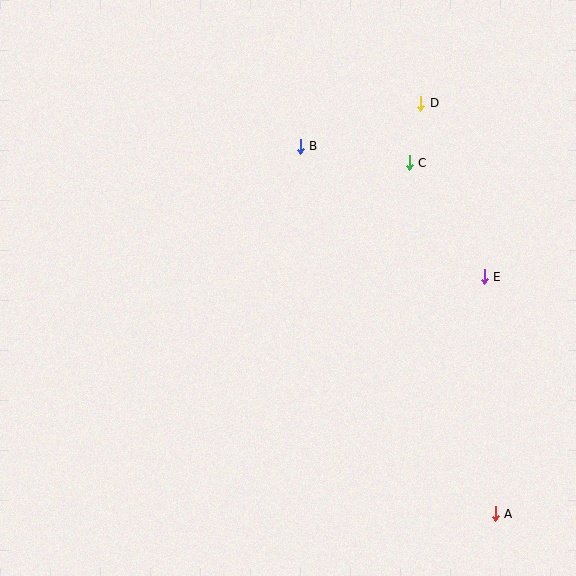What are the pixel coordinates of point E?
Point E is at (484, 277).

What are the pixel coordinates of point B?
Point B is at (300, 146).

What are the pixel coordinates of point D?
Point D is at (421, 104).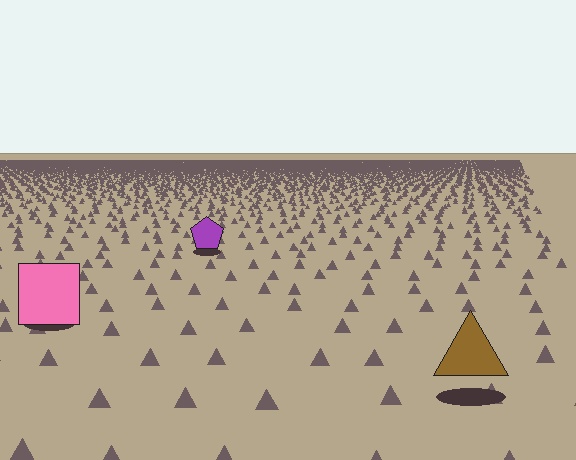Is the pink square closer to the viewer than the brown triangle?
No. The brown triangle is closer — you can tell from the texture gradient: the ground texture is coarser near it.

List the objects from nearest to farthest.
From nearest to farthest: the brown triangle, the pink square, the purple pentagon.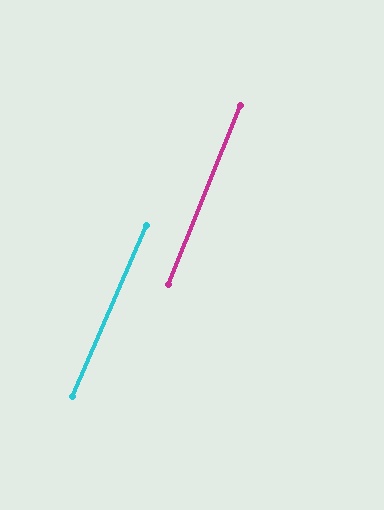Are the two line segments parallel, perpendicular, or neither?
Parallel — their directions differ by only 1.4°.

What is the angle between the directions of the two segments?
Approximately 1 degree.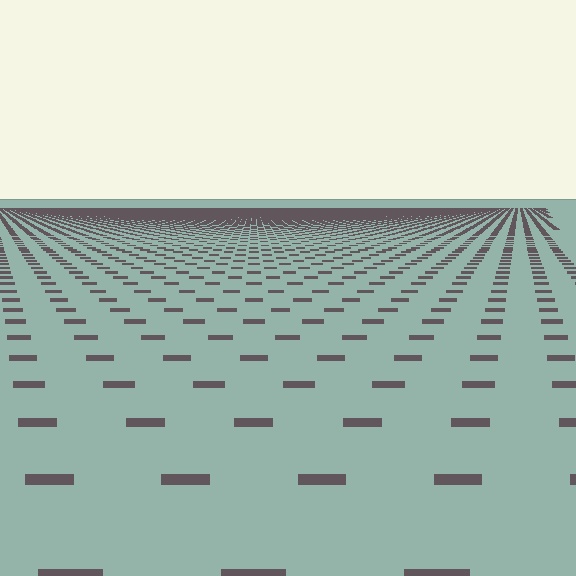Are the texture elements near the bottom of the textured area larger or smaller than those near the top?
Larger. Near the bottom, elements are closer to the viewer and appear at a bigger on-screen size.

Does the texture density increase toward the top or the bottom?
Density increases toward the top.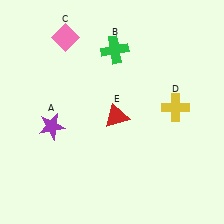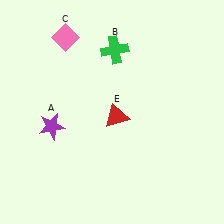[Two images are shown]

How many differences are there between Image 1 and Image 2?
There is 1 difference between the two images.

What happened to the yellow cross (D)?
The yellow cross (D) was removed in Image 2. It was in the top-right area of Image 1.